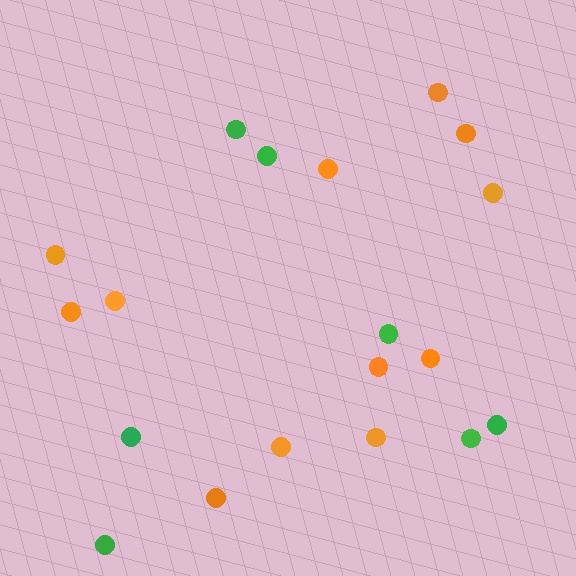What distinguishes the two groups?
There are 2 groups: one group of orange circles (12) and one group of green circles (7).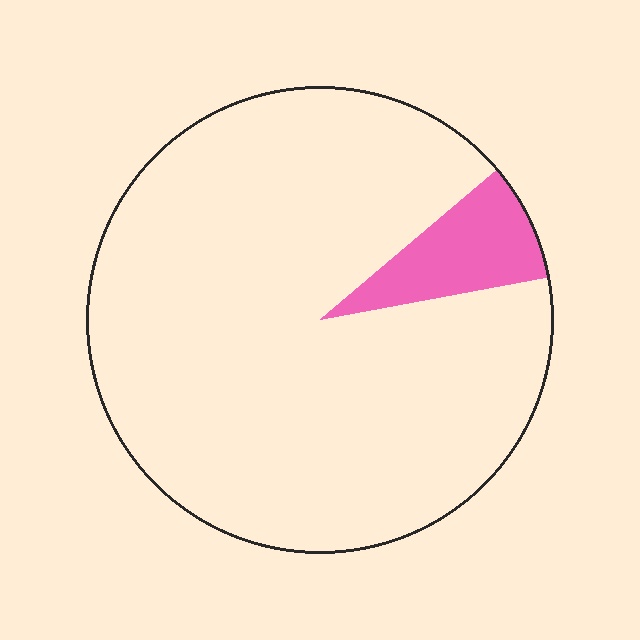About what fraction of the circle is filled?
About one tenth (1/10).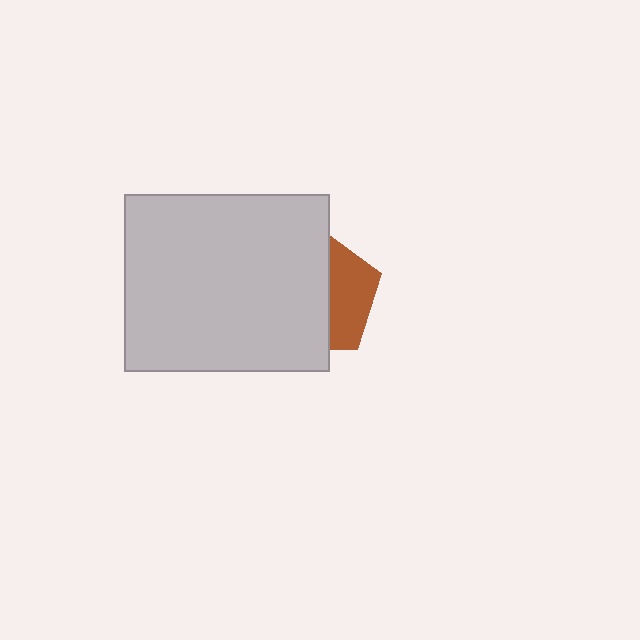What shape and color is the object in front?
The object in front is a light gray rectangle.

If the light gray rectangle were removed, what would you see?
You would see the complete brown pentagon.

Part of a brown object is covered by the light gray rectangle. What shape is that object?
It is a pentagon.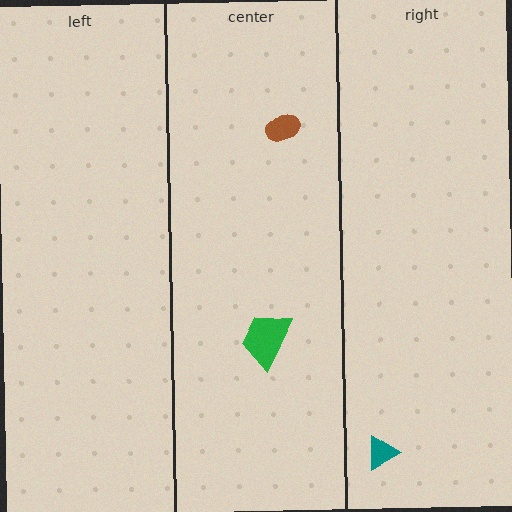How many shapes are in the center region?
2.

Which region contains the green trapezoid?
The center region.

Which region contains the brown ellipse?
The center region.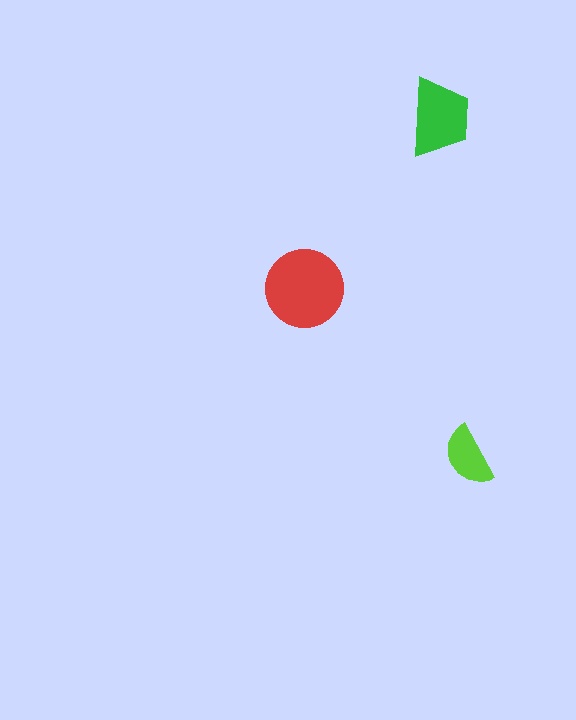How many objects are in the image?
There are 3 objects in the image.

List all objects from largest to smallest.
The red circle, the green trapezoid, the lime semicircle.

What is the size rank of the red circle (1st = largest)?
1st.